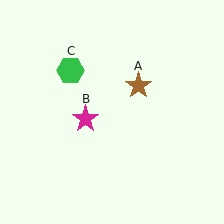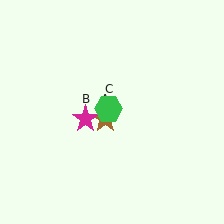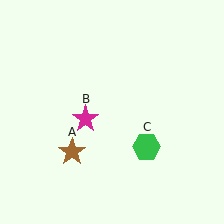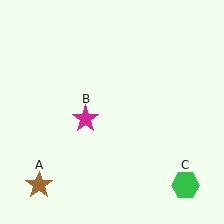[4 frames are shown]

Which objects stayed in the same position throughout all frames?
Magenta star (object B) remained stationary.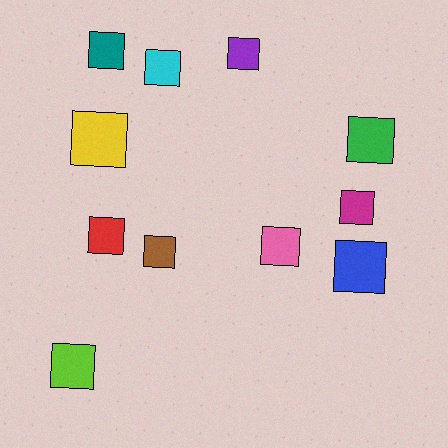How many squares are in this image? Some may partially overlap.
There are 11 squares.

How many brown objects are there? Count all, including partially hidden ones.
There is 1 brown object.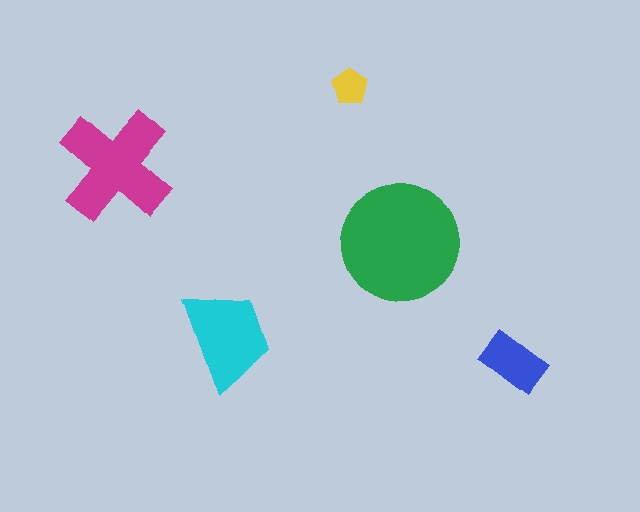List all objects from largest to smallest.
The green circle, the magenta cross, the cyan trapezoid, the blue rectangle, the yellow pentagon.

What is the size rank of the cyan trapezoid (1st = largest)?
3rd.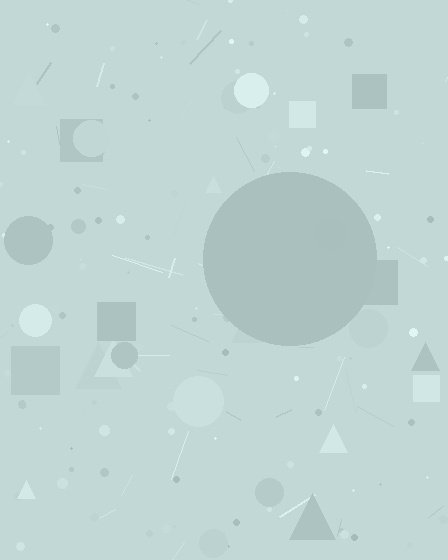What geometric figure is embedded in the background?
A circle is embedded in the background.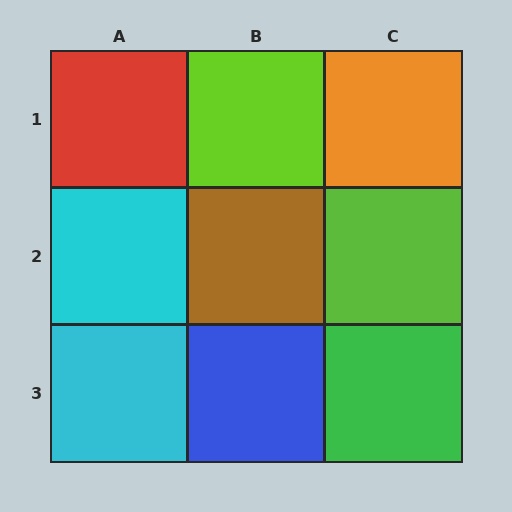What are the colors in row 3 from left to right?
Cyan, blue, green.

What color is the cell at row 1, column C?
Orange.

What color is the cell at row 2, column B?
Brown.